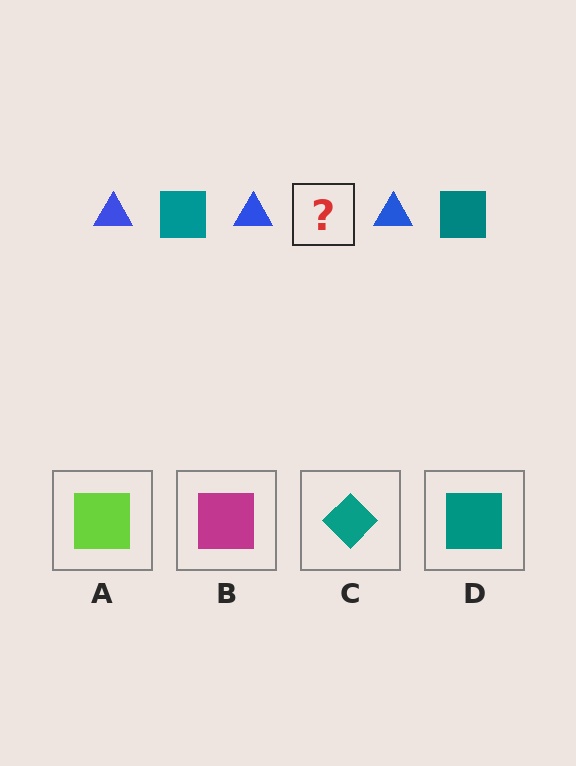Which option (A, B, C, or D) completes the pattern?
D.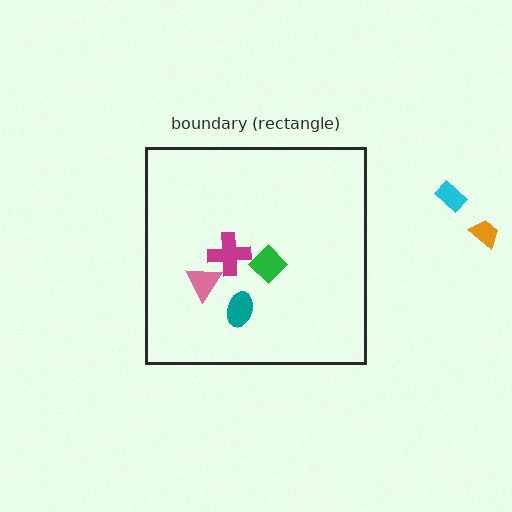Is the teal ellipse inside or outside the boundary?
Inside.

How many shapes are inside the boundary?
4 inside, 2 outside.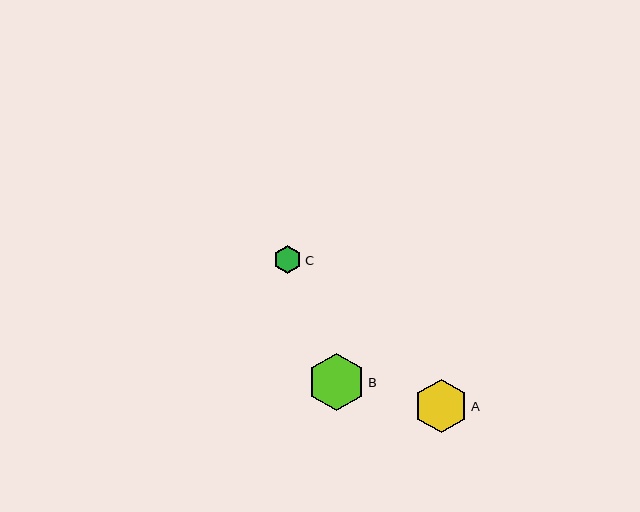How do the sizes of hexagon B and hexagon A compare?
Hexagon B and hexagon A are approximately the same size.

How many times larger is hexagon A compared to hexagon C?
Hexagon A is approximately 1.9 times the size of hexagon C.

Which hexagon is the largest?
Hexagon B is the largest with a size of approximately 58 pixels.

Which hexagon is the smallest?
Hexagon C is the smallest with a size of approximately 28 pixels.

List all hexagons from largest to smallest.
From largest to smallest: B, A, C.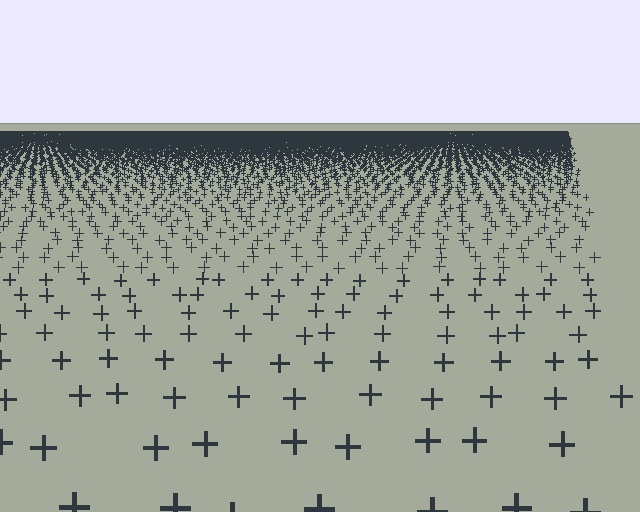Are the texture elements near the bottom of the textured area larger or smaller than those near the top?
Larger. Near the bottom, elements are closer to the viewer and appear at a bigger on-screen size.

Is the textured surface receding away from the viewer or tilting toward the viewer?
The surface is receding away from the viewer. Texture elements get smaller and denser toward the top.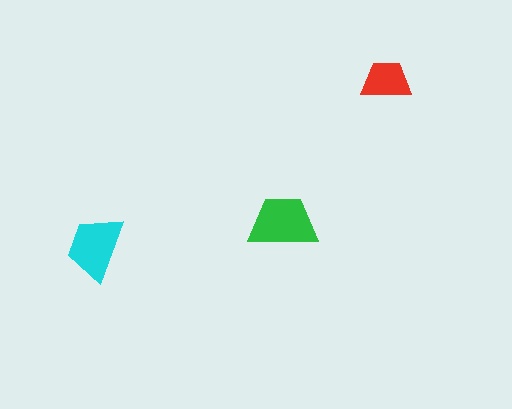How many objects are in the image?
There are 3 objects in the image.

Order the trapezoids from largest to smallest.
the green one, the cyan one, the red one.